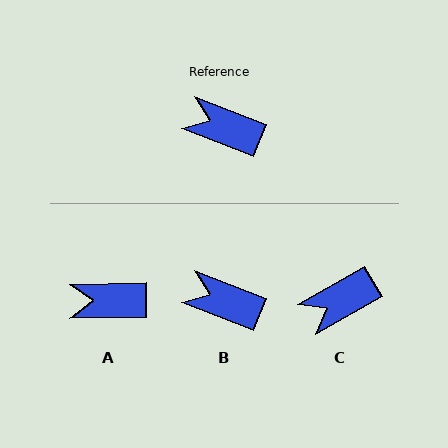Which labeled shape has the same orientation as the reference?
B.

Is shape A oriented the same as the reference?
No, it is off by about 23 degrees.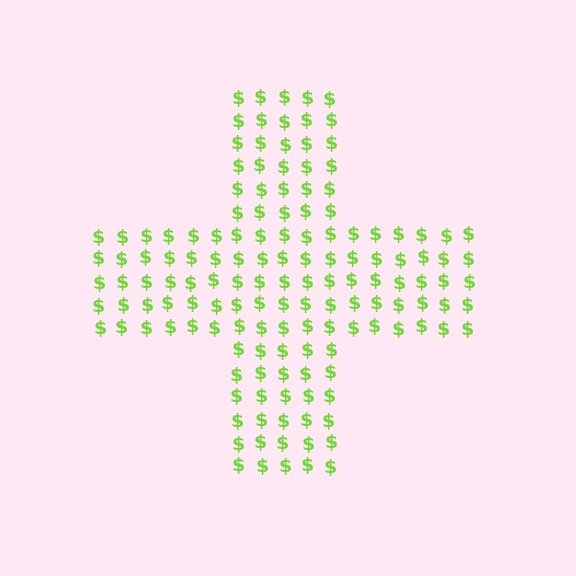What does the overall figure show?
The overall figure shows a cross.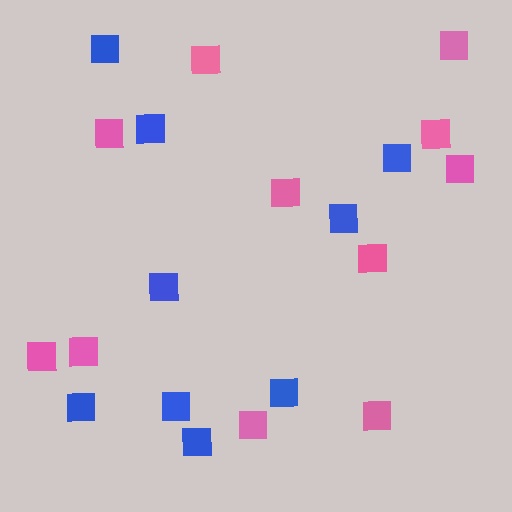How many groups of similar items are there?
There are 2 groups: one group of pink squares (11) and one group of blue squares (9).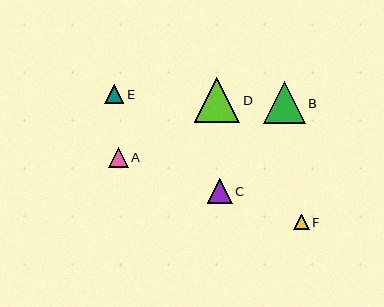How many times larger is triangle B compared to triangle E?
Triangle B is approximately 2.2 times the size of triangle E.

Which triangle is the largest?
Triangle D is the largest with a size of approximately 45 pixels.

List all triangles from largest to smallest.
From largest to smallest: D, B, C, A, E, F.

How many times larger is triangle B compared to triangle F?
Triangle B is approximately 2.8 times the size of triangle F.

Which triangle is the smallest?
Triangle F is the smallest with a size of approximately 15 pixels.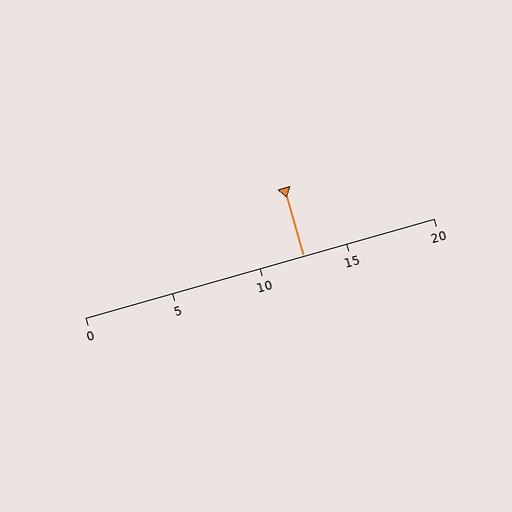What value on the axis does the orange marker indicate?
The marker indicates approximately 12.5.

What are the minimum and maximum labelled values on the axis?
The axis runs from 0 to 20.